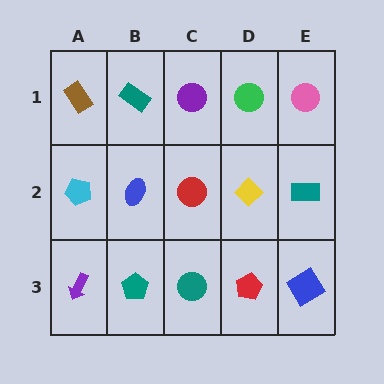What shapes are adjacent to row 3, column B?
A blue ellipse (row 2, column B), a purple arrow (row 3, column A), a teal circle (row 3, column C).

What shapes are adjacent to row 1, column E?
A teal rectangle (row 2, column E), a green circle (row 1, column D).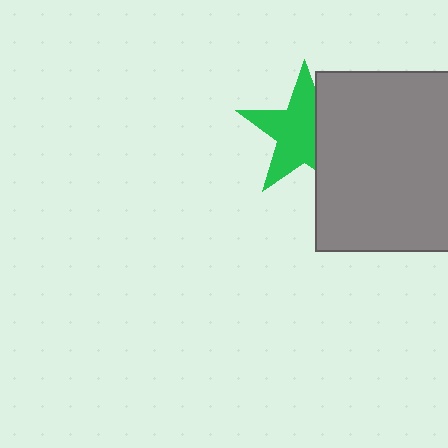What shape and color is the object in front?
The object in front is a gray square.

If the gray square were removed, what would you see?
You would see the complete green star.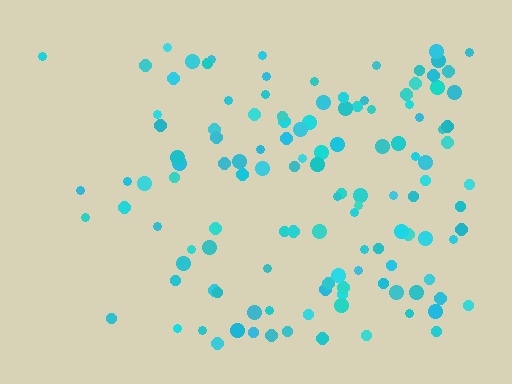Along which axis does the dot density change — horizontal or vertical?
Horizontal.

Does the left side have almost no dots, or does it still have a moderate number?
Still a moderate number, just noticeably fewer than the right.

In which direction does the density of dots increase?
From left to right, with the right side densest.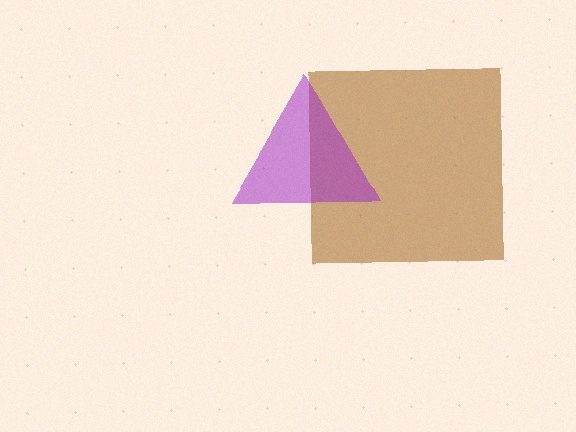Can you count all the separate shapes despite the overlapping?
Yes, there are 2 separate shapes.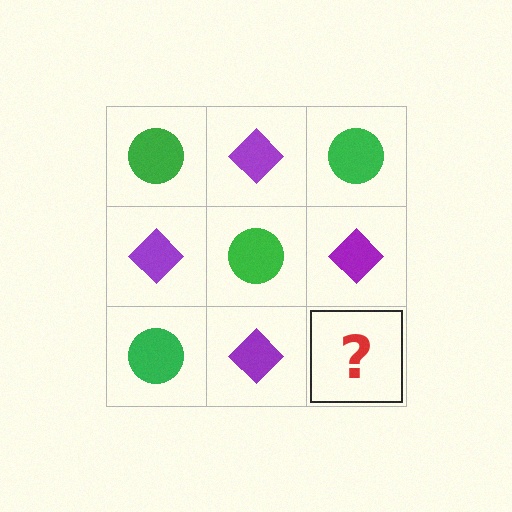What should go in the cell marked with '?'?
The missing cell should contain a green circle.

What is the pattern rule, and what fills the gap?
The rule is that it alternates green circle and purple diamond in a checkerboard pattern. The gap should be filled with a green circle.